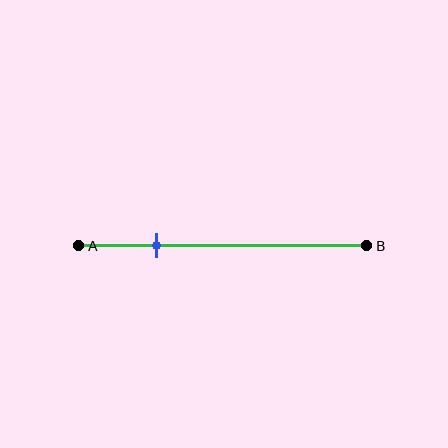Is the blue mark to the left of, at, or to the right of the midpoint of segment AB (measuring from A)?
The blue mark is to the left of the midpoint of segment AB.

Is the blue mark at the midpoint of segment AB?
No, the mark is at about 25% from A, not at the 50% midpoint.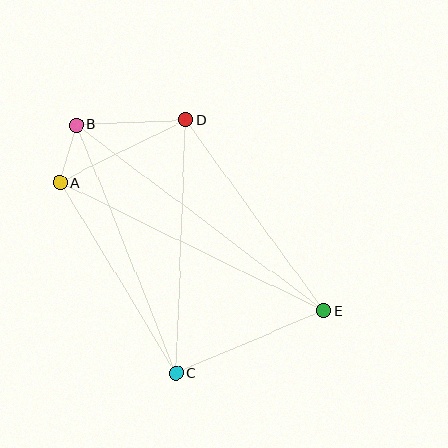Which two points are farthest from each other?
Points B and E are farthest from each other.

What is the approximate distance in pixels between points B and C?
The distance between B and C is approximately 268 pixels.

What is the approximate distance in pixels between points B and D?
The distance between B and D is approximately 109 pixels.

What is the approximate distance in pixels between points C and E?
The distance between C and E is approximately 161 pixels.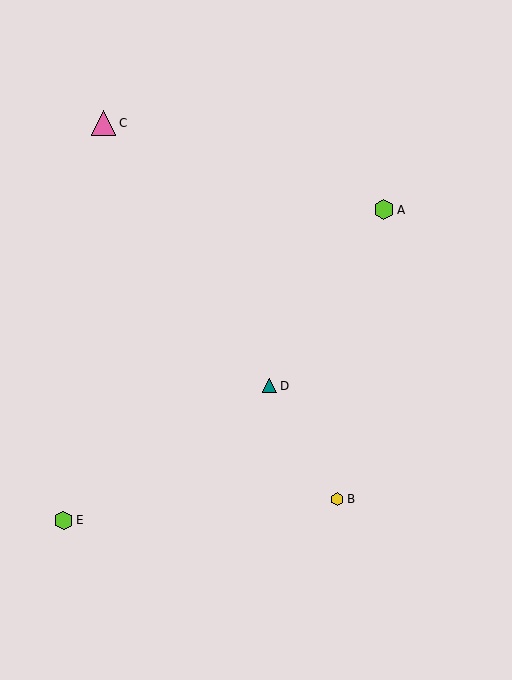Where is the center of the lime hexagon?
The center of the lime hexagon is at (64, 520).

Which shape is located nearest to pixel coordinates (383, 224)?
The lime hexagon (labeled A) at (384, 210) is nearest to that location.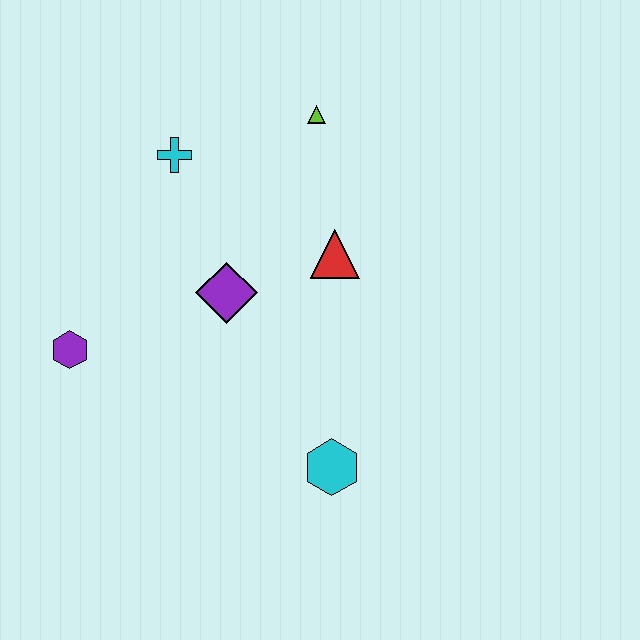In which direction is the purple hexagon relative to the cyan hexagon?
The purple hexagon is to the left of the cyan hexagon.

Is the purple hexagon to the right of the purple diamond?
No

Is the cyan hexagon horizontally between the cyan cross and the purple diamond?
No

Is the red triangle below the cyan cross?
Yes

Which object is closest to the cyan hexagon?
The purple diamond is closest to the cyan hexagon.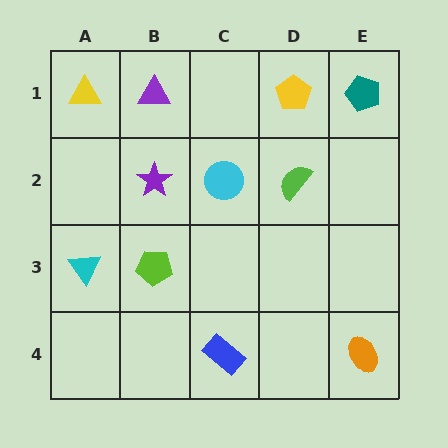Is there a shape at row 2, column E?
No, that cell is empty.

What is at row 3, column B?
A lime pentagon.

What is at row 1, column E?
A teal pentagon.